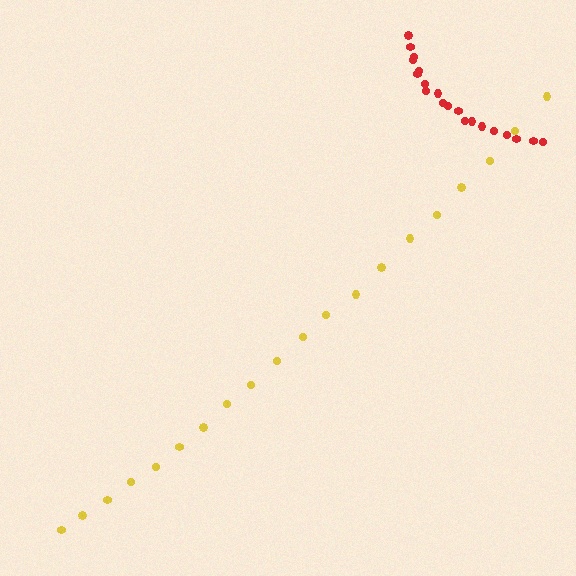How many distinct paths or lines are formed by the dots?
There are 2 distinct paths.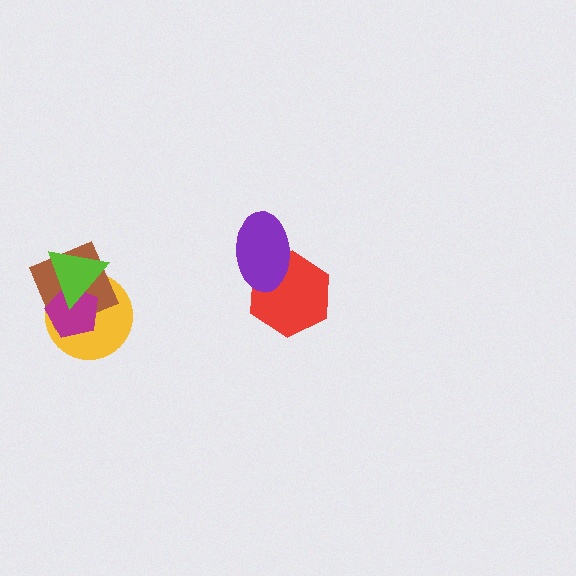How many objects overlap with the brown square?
3 objects overlap with the brown square.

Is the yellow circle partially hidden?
Yes, it is partially covered by another shape.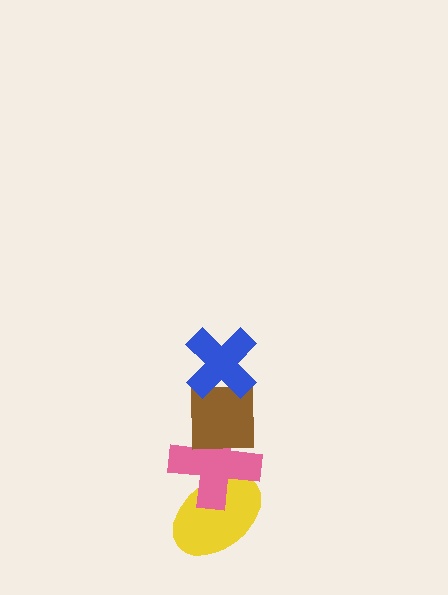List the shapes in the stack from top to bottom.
From top to bottom: the blue cross, the brown square, the pink cross, the yellow ellipse.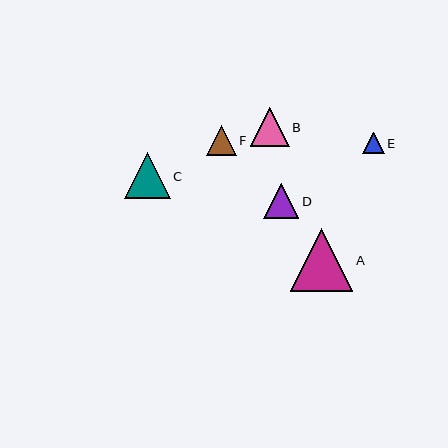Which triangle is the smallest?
Triangle E is the smallest with a size of approximately 21 pixels.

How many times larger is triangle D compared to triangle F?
Triangle D is approximately 1.2 times the size of triangle F.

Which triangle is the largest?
Triangle A is the largest with a size of approximately 62 pixels.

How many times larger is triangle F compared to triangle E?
Triangle F is approximately 1.4 times the size of triangle E.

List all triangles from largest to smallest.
From largest to smallest: A, C, B, D, F, E.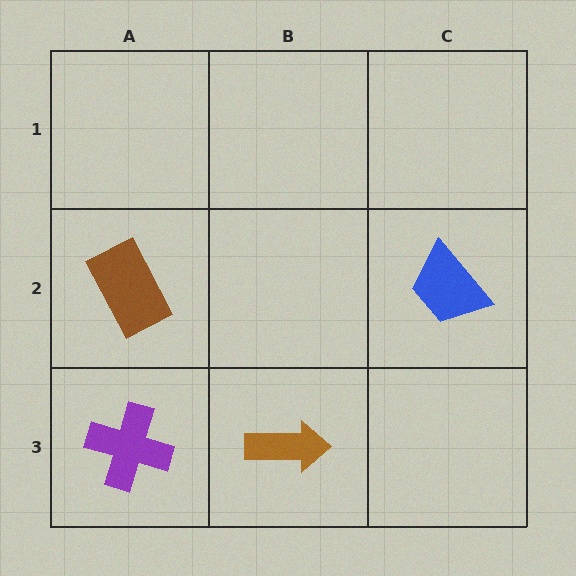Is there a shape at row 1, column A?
No, that cell is empty.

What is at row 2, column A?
A brown rectangle.